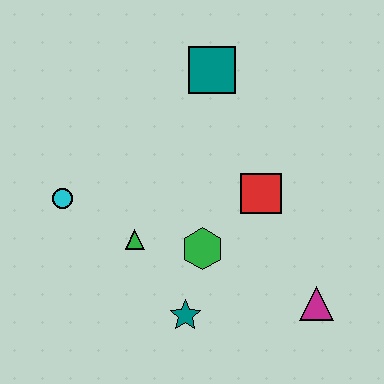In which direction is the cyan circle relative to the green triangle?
The cyan circle is to the left of the green triangle.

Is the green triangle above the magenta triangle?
Yes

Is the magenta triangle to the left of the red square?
No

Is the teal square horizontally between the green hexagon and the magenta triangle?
Yes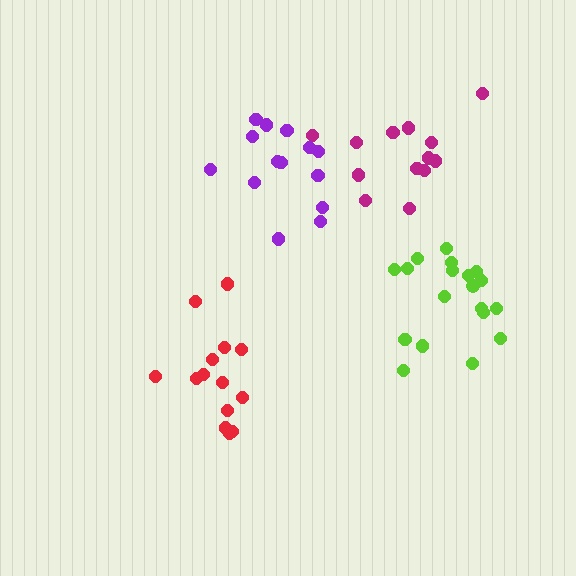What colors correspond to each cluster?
The clusters are colored: magenta, purple, lime, red.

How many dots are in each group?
Group 1: 13 dots, Group 2: 14 dots, Group 3: 19 dots, Group 4: 14 dots (60 total).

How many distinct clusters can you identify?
There are 4 distinct clusters.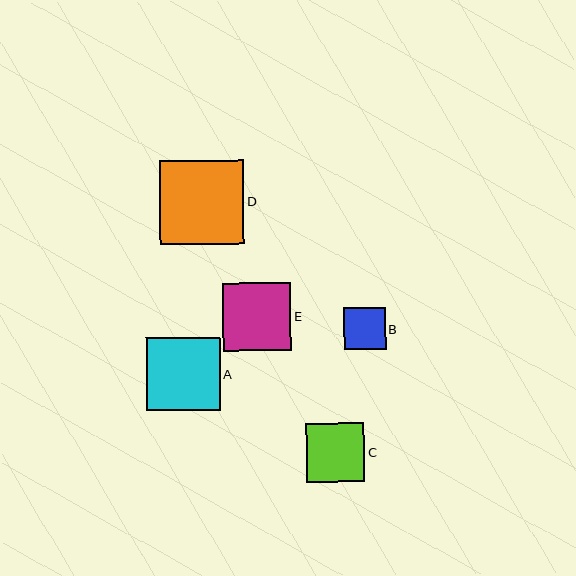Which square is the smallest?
Square B is the smallest with a size of approximately 41 pixels.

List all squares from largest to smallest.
From largest to smallest: D, A, E, C, B.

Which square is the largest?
Square D is the largest with a size of approximately 84 pixels.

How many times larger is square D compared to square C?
Square D is approximately 1.4 times the size of square C.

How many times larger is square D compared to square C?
Square D is approximately 1.4 times the size of square C.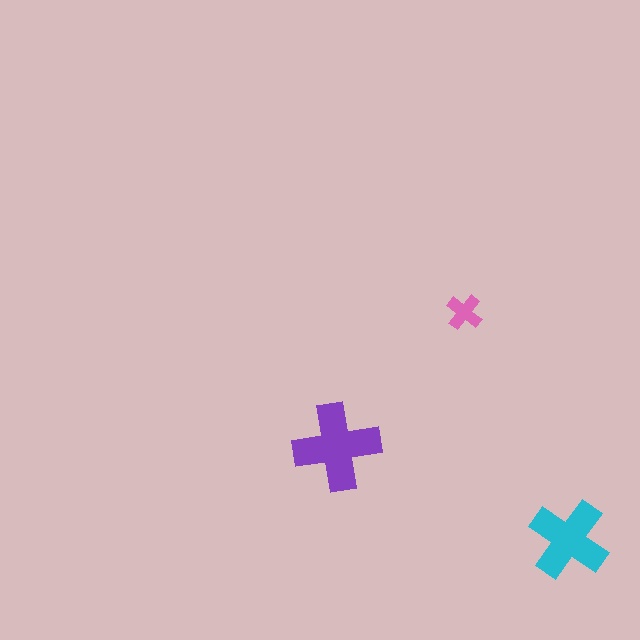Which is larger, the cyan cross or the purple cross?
The purple one.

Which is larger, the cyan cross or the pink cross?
The cyan one.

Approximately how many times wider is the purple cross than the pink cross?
About 2.5 times wider.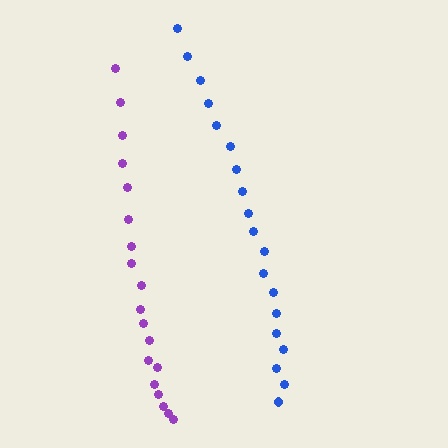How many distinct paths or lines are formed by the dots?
There are 2 distinct paths.